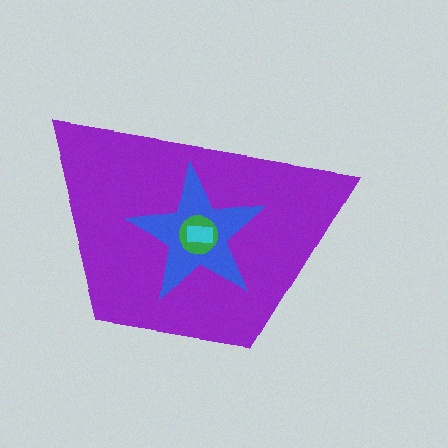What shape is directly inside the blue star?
The green circle.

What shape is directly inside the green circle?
The cyan rectangle.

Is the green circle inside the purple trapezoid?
Yes.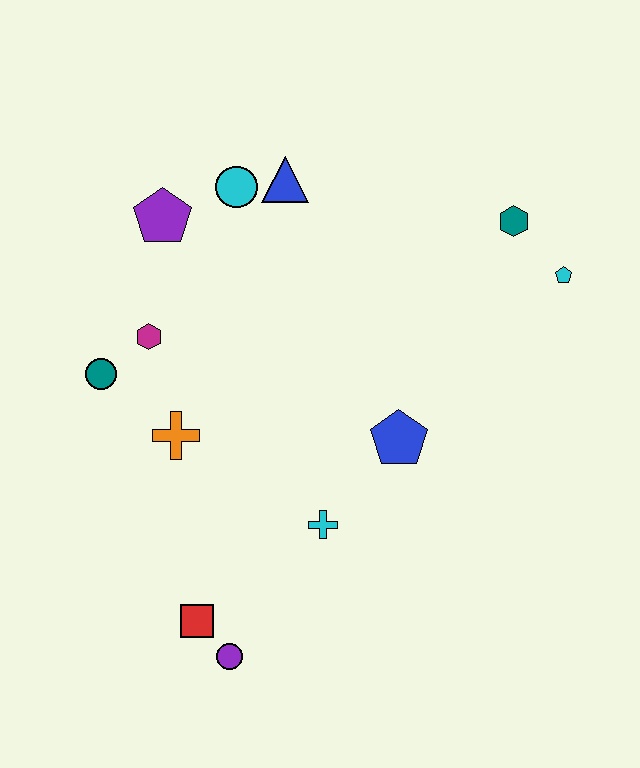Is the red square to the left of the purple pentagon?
No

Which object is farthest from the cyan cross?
The teal hexagon is farthest from the cyan cross.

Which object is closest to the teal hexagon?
The cyan pentagon is closest to the teal hexagon.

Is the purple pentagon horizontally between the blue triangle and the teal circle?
Yes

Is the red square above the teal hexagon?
No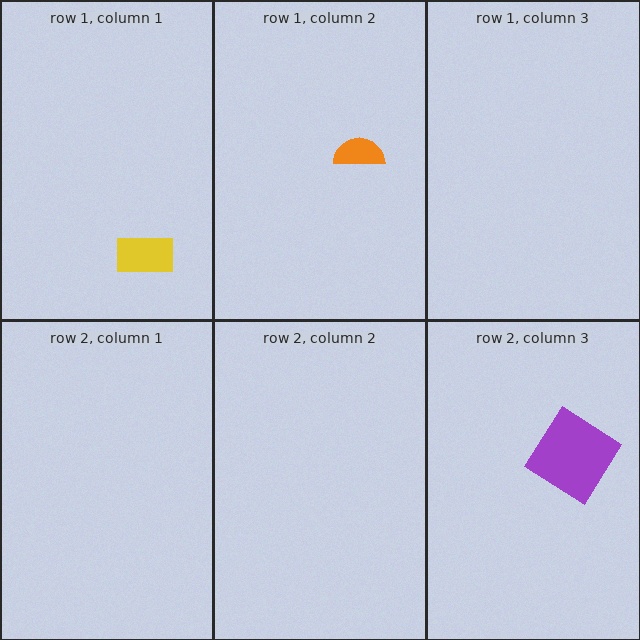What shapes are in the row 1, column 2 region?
The orange semicircle.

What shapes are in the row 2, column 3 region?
The purple diamond.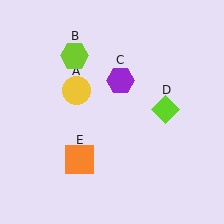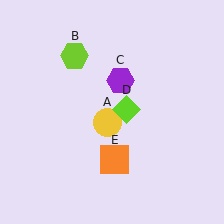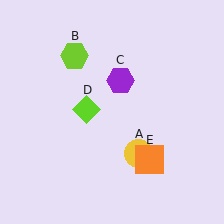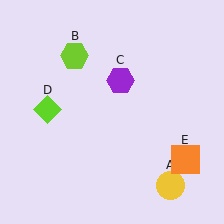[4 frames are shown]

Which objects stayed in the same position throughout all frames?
Lime hexagon (object B) and purple hexagon (object C) remained stationary.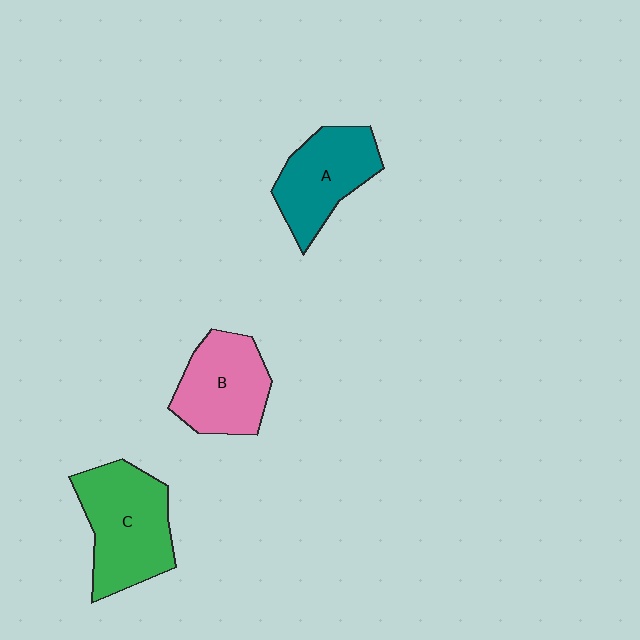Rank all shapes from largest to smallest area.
From largest to smallest: C (green), B (pink), A (teal).